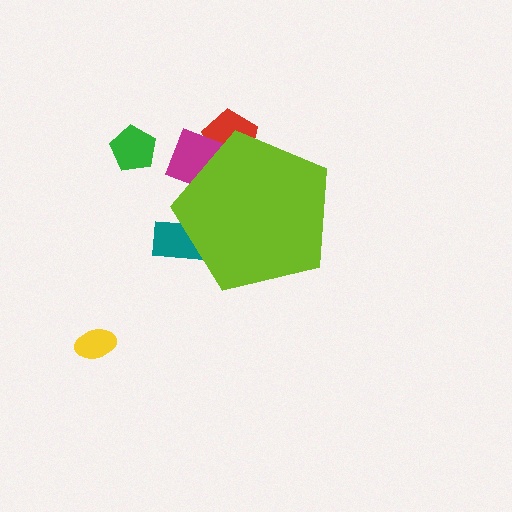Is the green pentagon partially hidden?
No, the green pentagon is fully visible.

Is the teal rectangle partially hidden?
Yes, the teal rectangle is partially hidden behind the lime pentagon.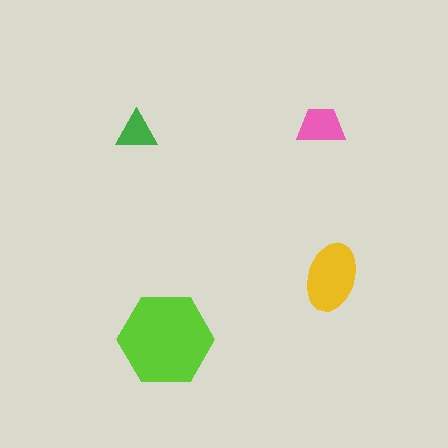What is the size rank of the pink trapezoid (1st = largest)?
3rd.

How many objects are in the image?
There are 4 objects in the image.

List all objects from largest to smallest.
The lime hexagon, the yellow ellipse, the pink trapezoid, the green triangle.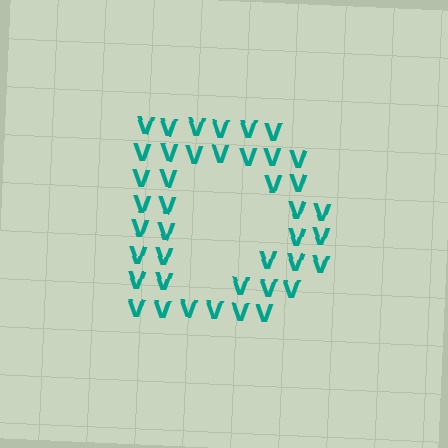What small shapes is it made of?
It is made of small letter V's.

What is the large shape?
The large shape is the letter D.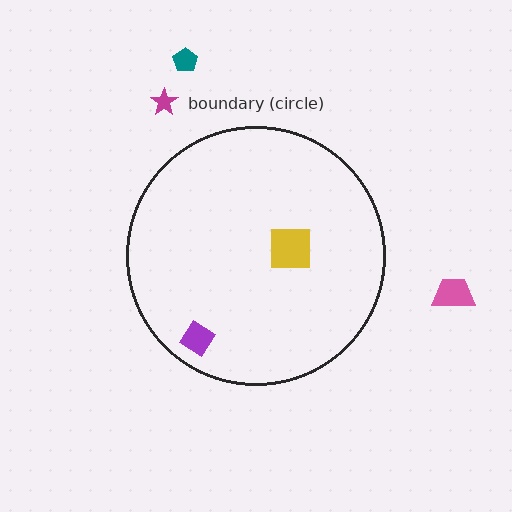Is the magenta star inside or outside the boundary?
Outside.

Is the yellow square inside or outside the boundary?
Inside.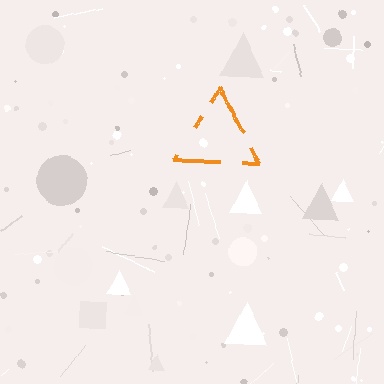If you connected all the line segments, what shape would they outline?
They would outline a triangle.